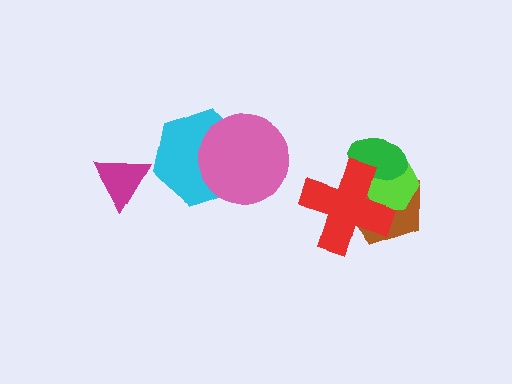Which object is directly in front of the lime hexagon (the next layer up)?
The green ellipse is directly in front of the lime hexagon.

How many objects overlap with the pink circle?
1 object overlaps with the pink circle.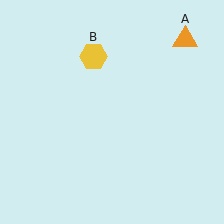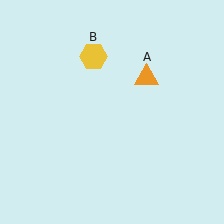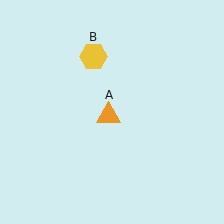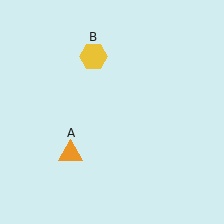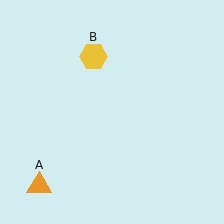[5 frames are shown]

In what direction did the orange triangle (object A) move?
The orange triangle (object A) moved down and to the left.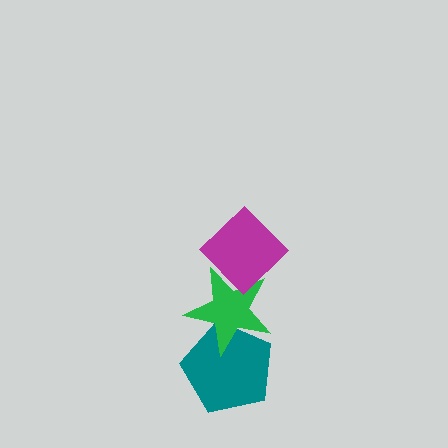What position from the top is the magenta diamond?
The magenta diamond is 1st from the top.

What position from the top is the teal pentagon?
The teal pentagon is 3rd from the top.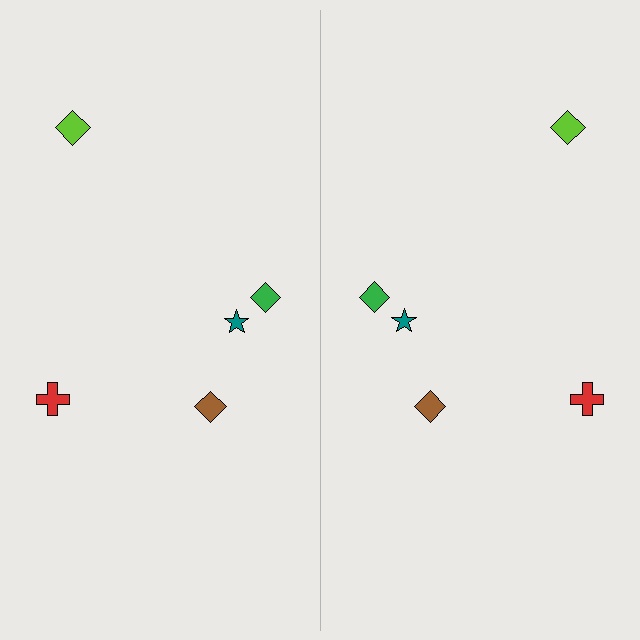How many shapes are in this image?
There are 10 shapes in this image.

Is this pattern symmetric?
Yes, this pattern has bilateral (reflection) symmetry.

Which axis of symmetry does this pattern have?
The pattern has a vertical axis of symmetry running through the center of the image.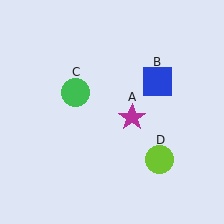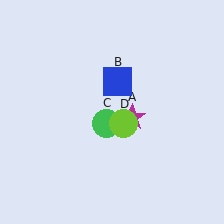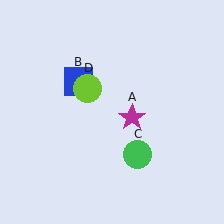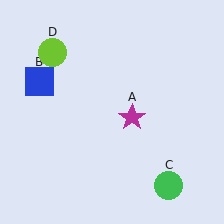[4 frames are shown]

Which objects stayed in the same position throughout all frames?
Magenta star (object A) remained stationary.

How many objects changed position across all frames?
3 objects changed position: blue square (object B), green circle (object C), lime circle (object D).